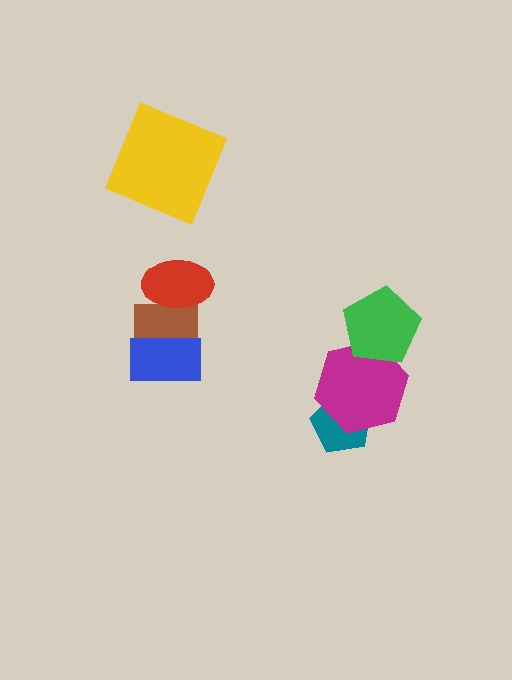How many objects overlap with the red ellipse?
1 object overlaps with the red ellipse.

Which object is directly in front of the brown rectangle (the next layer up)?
The red ellipse is directly in front of the brown rectangle.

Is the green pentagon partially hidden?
No, no other shape covers it.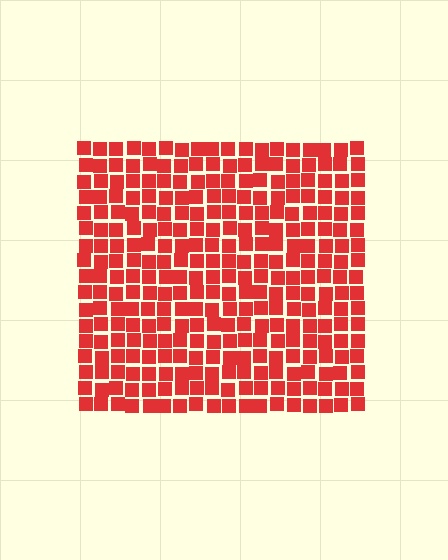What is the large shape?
The large shape is a square.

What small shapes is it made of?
It is made of small squares.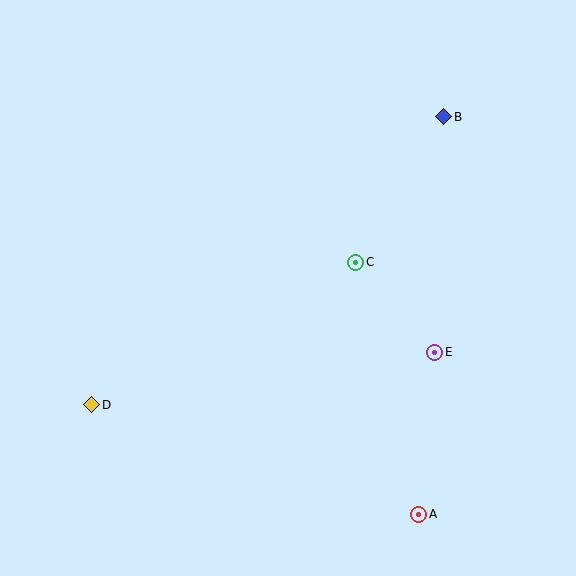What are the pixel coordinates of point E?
Point E is at (435, 352).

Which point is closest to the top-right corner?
Point B is closest to the top-right corner.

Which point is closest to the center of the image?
Point C at (356, 262) is closest to the center.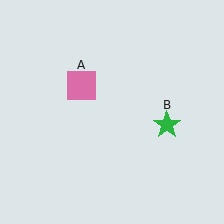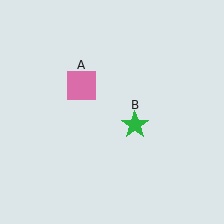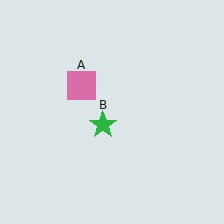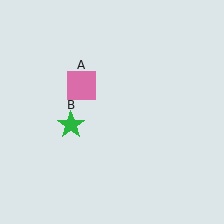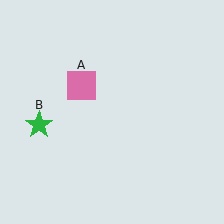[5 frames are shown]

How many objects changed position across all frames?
1 object changed position: green star (object B).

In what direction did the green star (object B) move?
The green star (object B) moved left.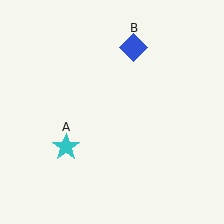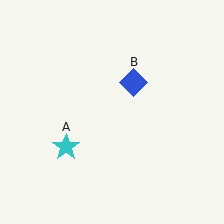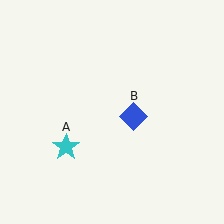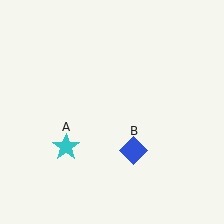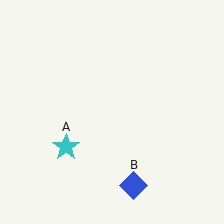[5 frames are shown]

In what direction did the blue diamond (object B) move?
The blue diamond (object B) moved down.